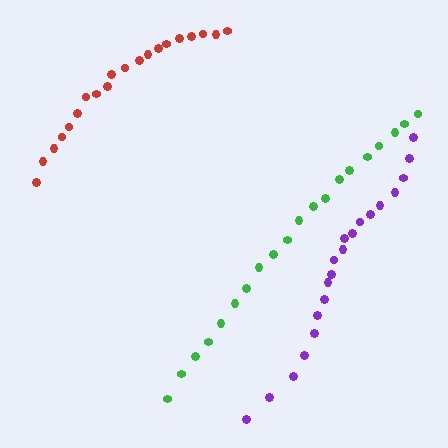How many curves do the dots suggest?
There are 3 distinct paths.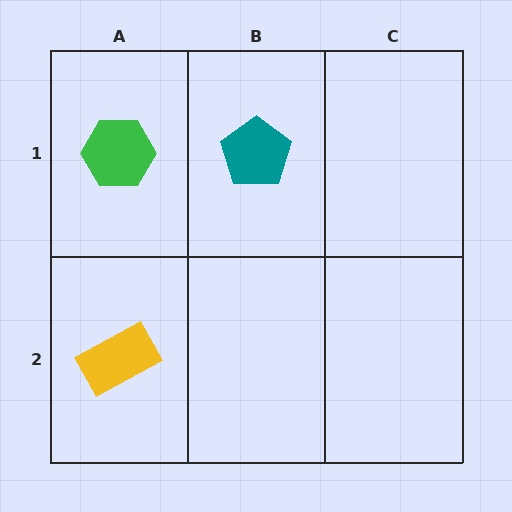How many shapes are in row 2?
1 shape.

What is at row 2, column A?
A yellow rectangle.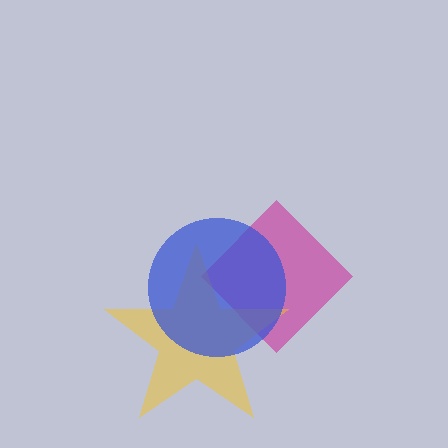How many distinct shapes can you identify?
There are 3 distinct shapes: a magenta diamond, a yellow star, a blue circle.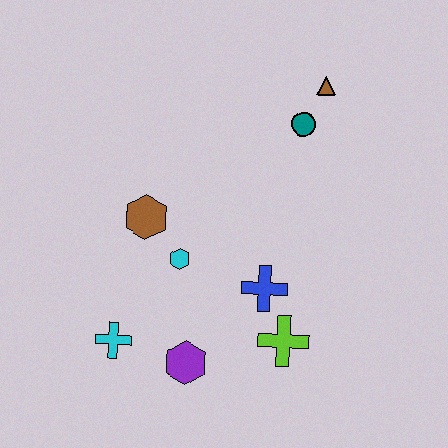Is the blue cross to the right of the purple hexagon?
Yes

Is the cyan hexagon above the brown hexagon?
No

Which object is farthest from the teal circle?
The cyan cross is farthest from the teal circle.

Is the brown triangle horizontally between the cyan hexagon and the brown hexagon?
No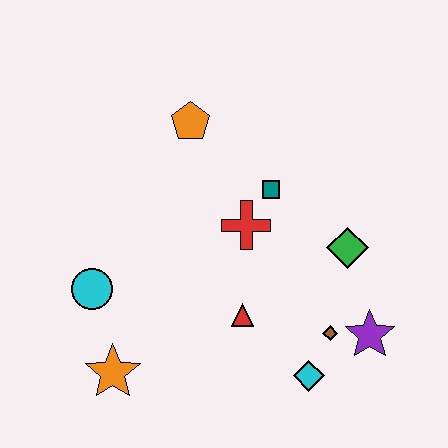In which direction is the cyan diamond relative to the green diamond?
The cyan diamond is below the green diamond.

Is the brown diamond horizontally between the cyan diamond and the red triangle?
No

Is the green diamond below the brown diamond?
No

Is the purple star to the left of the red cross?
No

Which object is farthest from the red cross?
The orange star is farthest from the red cross.